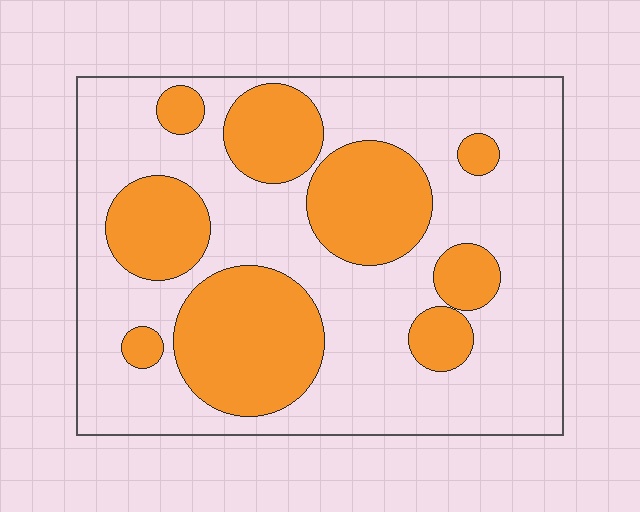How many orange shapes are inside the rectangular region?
9.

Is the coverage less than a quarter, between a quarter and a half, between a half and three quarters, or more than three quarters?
Between a quarter and a half.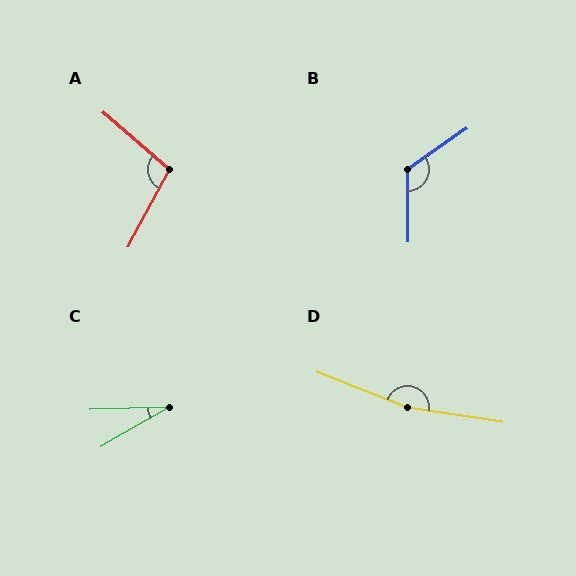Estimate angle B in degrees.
Approximately 124 degrees.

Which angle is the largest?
D, at approximately 167 degrees.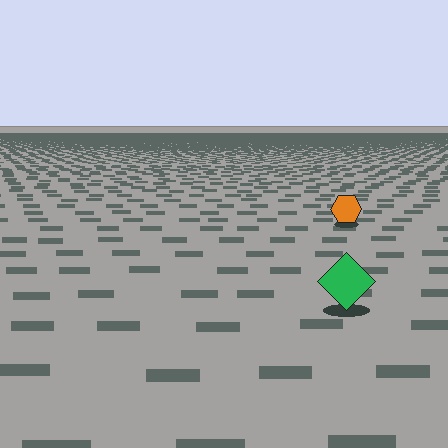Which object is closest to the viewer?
The green diamond is closest. The texture marks near it are larger and more spread out.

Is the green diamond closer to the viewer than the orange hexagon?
Yes. The green diamond is closer — you can tell from the texture gradient: the ground texture is coarser near it.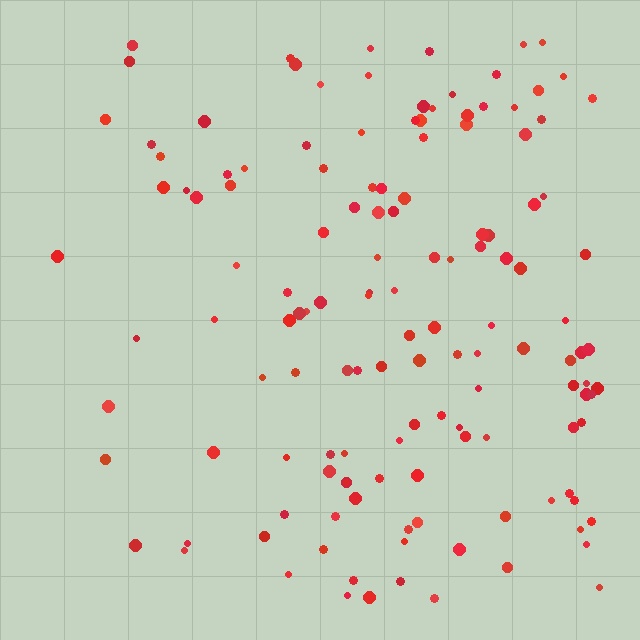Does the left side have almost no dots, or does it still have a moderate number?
Still a moderate number, just noticeably fewer than the right.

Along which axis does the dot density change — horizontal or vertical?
Horizontal.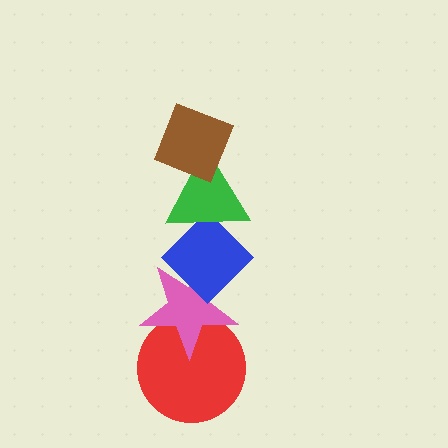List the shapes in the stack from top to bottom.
From top to bottom: the brown diamond, the green triangle, the blue diamond, the pink star, the red circle.